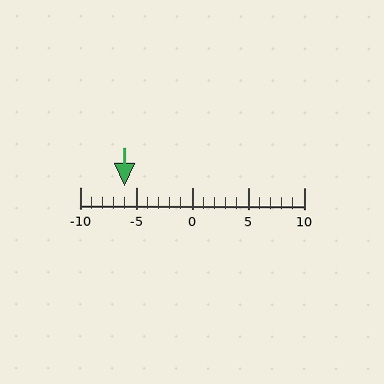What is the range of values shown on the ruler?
The ruler shows values from -10 to 10.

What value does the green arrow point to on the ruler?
The green arrow points to approximately -6.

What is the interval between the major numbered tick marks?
The major tick marks are spaced 5 units apart.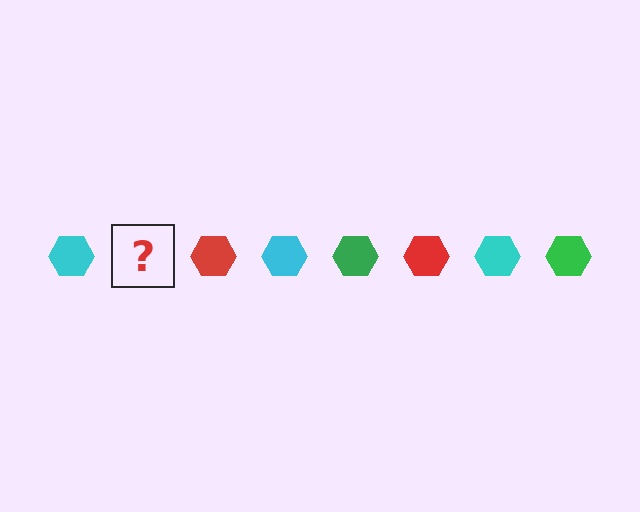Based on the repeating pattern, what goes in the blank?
The blank should be a green hexagon.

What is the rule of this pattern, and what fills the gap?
The rule is that the pattern cycles through cyan, green, red hexagons. The gap should be filled with a green hexagon.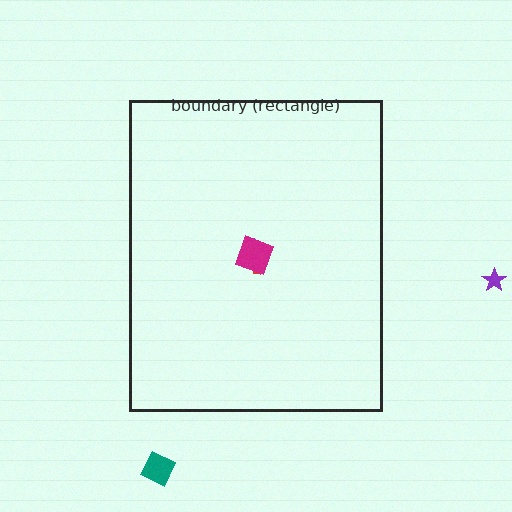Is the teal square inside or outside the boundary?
Outside.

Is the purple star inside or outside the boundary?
Outside.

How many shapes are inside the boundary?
3 inside, 2 outside.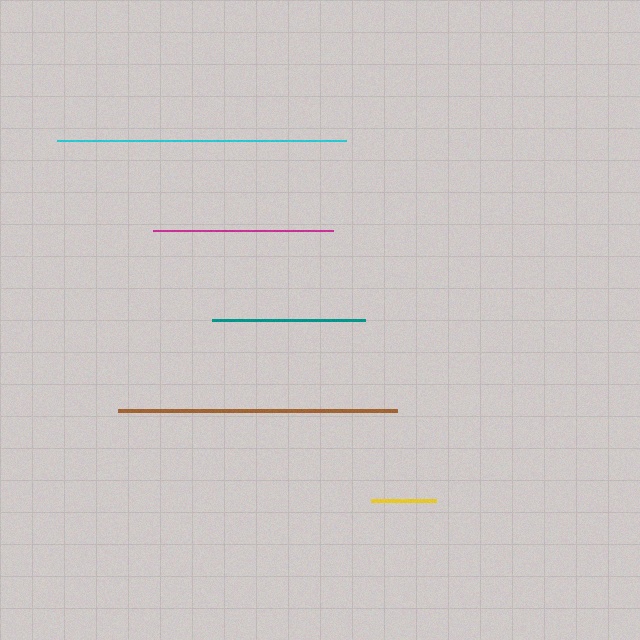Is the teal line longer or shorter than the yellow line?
The teal line is longer than the yellow line.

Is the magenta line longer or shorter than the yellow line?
The magenta line is longer than the yellow line.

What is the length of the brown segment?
The brown segment is approximately 279 pixels long.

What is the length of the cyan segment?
The cyan segment is approximately 289 pixels long.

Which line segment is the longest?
The cyan line is the longest at approximately 289 pixels.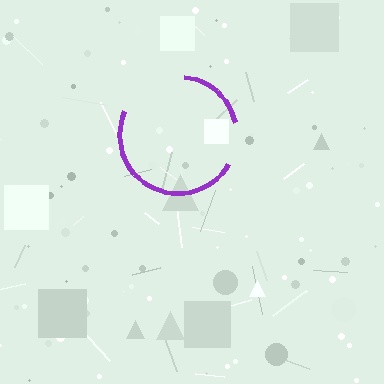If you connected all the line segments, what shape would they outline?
They would outline a circle.